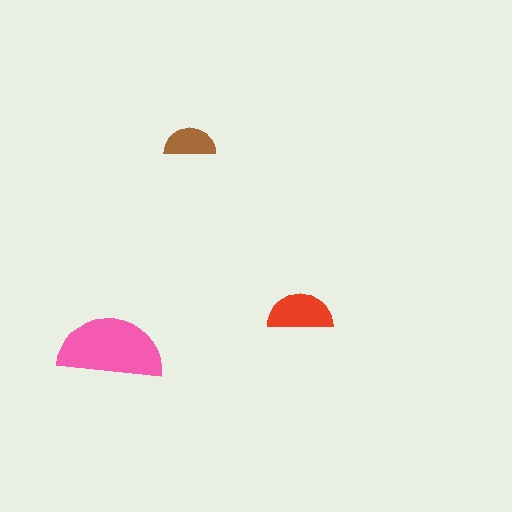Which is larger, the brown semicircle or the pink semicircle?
The pink one.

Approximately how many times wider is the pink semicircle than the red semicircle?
About 1.5 times wider.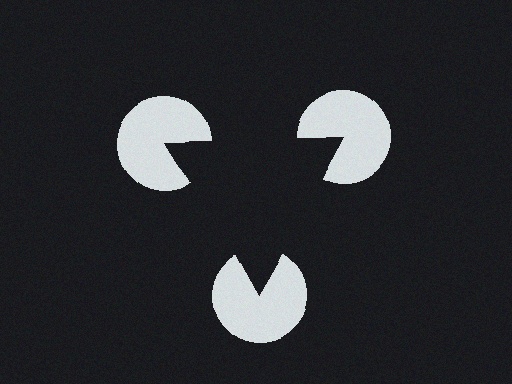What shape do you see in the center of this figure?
An illusory triangle — its edges are inferred from the aligned wedge cuts in the pac-man discs, not physically drawn.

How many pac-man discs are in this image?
There are 3 — one at each vertex of the illusory triangle.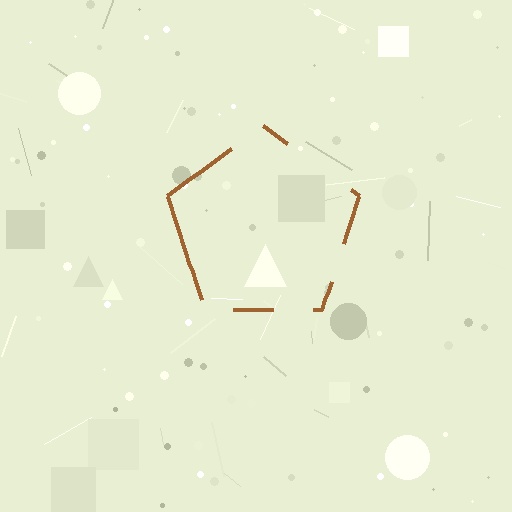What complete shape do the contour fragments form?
The contour fragments form a pentagon.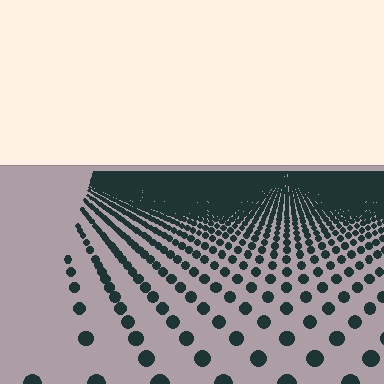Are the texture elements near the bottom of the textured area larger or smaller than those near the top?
Larger. Near the bottom, elements are closer to the viewer and appear at a bigger on-screen size.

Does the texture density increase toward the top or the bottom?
Density increases toward the top.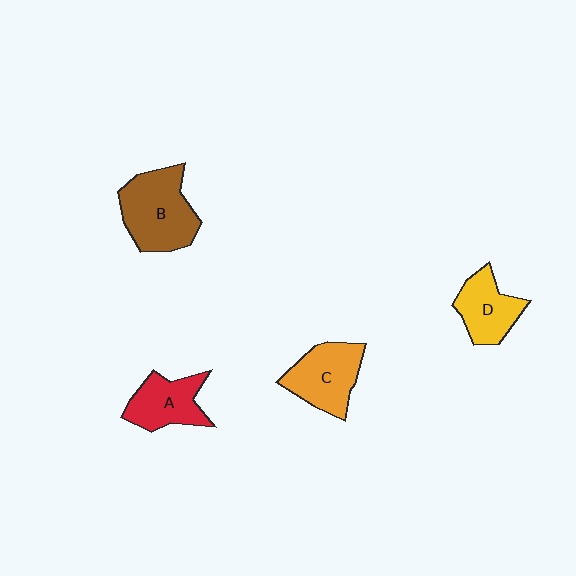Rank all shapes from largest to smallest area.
From largest to smallest: B (brown), C (orange), A (red), D (yellow).